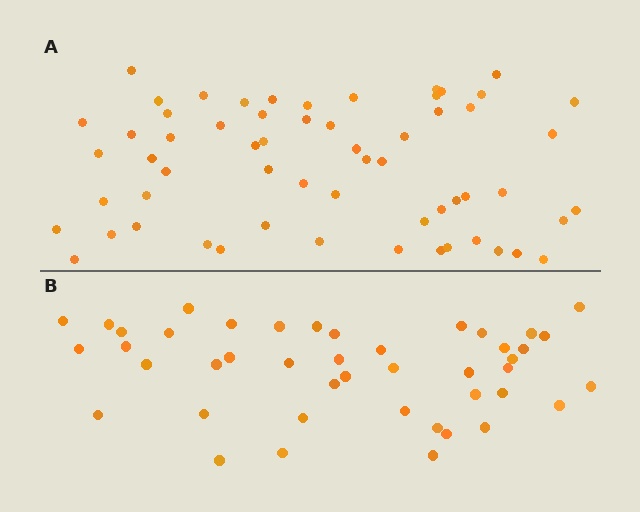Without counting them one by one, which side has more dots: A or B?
Region A (the top region) has more dots.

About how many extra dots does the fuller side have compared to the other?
Region A has approximately 15 more dots than region B.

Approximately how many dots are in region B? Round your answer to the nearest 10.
About 40 dots. (The exact count is 44, which rounds to 40.)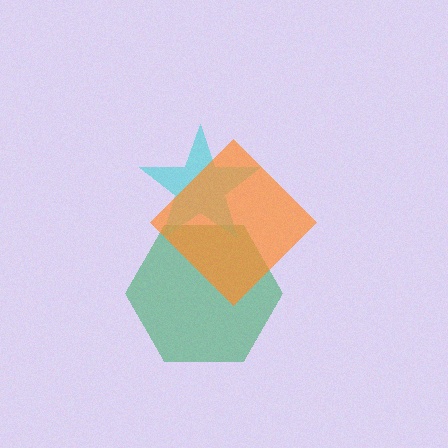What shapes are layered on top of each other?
The layered shapes are: a green hexagon, a cyan star, an orange diamond.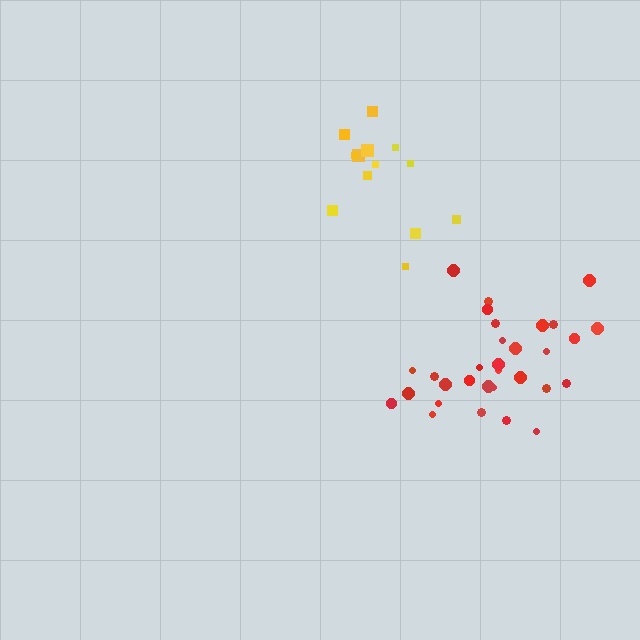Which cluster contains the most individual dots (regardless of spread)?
Red (31).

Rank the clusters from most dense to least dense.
red, yellow.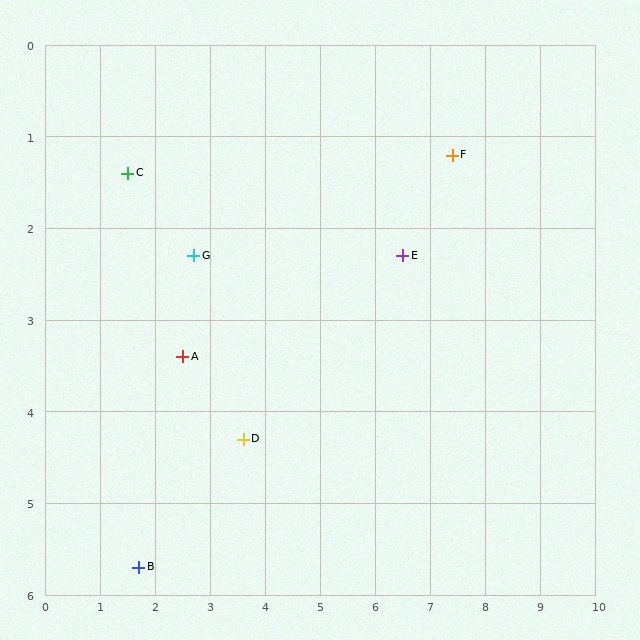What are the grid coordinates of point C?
Point C is at approximately (1.5, 1.4).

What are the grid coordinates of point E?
Point E is at approximately (6.5, 2.3).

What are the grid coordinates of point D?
Point D is at approximately (3.6, 4.3).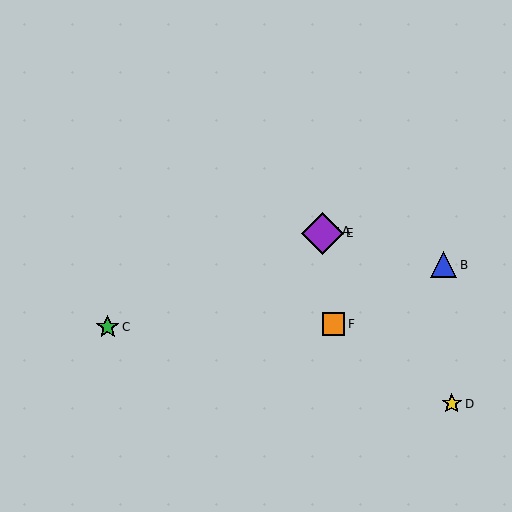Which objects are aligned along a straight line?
Objects A, C, E are aligned along a straight line.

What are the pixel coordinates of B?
Object B is at (444, 265).